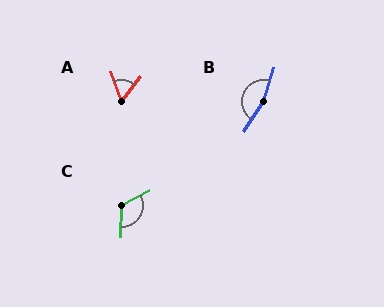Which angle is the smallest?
A, at approximately 58 degrees.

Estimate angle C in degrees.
Approximately 118 degrees.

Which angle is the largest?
B, at approximately 163 degrees.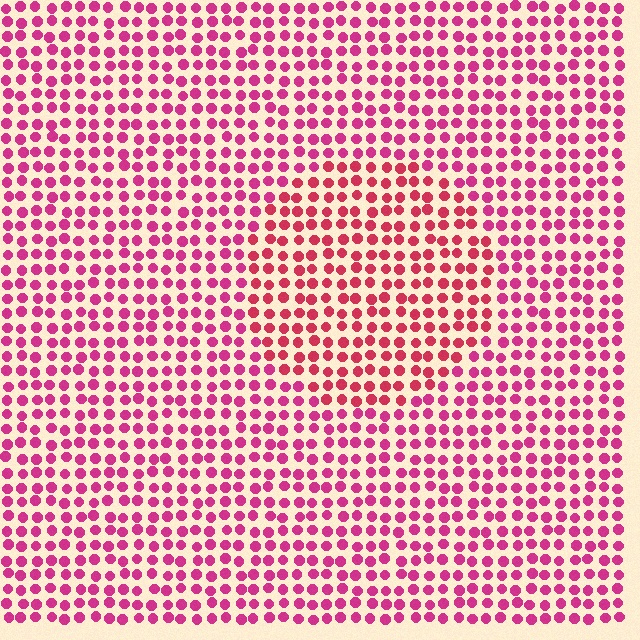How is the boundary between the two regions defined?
The boundary is defined purely by a slight shift in hue (about 20 degrees). Spacing, size, and orientation are identical on both sides.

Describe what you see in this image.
The image is filled with small magenta elements in a uniform arrangement. A circle-shaped region is visible where the elements are tinted to a slightly different hue, forming a subtle color boundary.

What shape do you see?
I see a circle.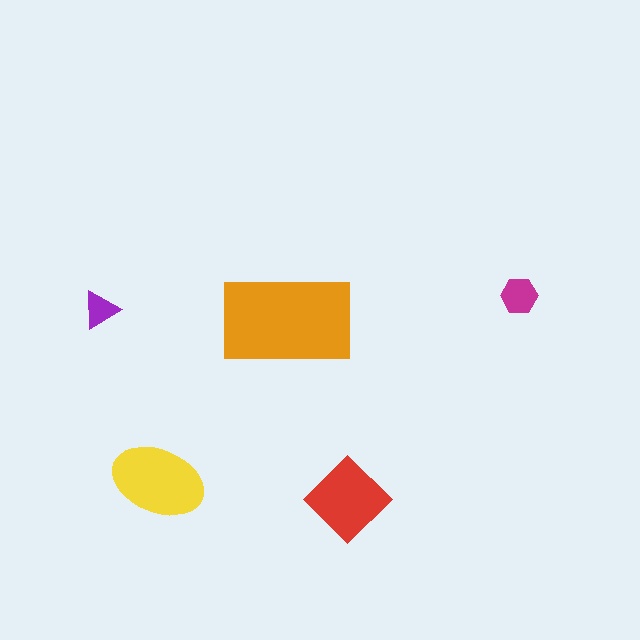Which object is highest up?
The magenta hexagon is topmost.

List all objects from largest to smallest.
The orange rectangle, the yellow ellipse, the red diamond, the magenta hexagon, the purple triangle.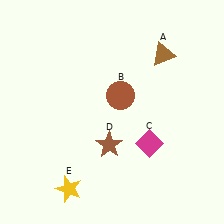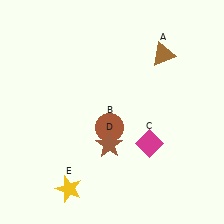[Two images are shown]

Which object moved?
The brown circle (B) moved down.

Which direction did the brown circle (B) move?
The brown circle (B) moved down.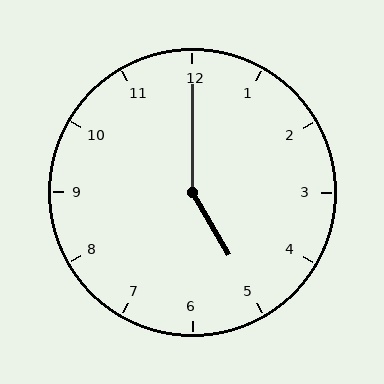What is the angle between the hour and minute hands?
Approximately 150 degrees.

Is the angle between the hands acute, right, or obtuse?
It is obtuse.